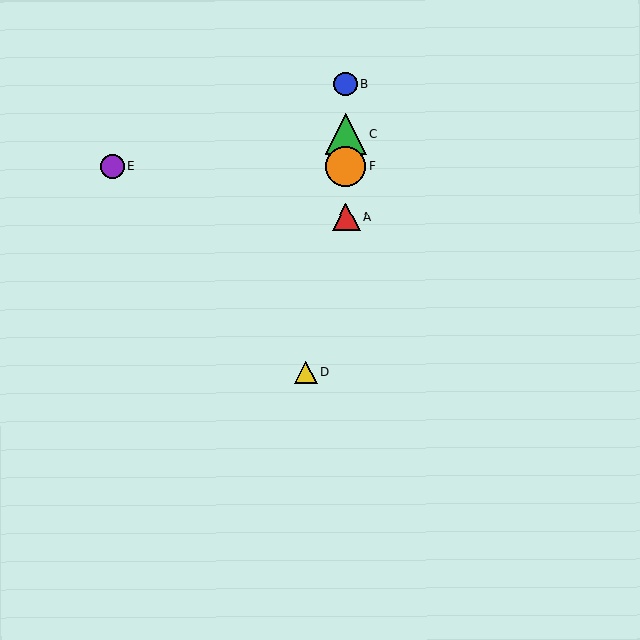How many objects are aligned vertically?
4 objects (A, B, C, F) are aligned vertically.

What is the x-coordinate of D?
Object D is at x≈306.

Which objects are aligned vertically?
Objects A, B, C, F are aligned vertically.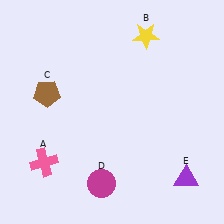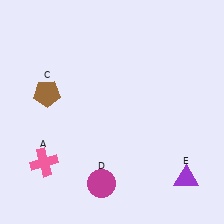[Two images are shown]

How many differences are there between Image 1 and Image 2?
There is 1 difference between the two images.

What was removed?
The yellow star (B) was removed in Image 2.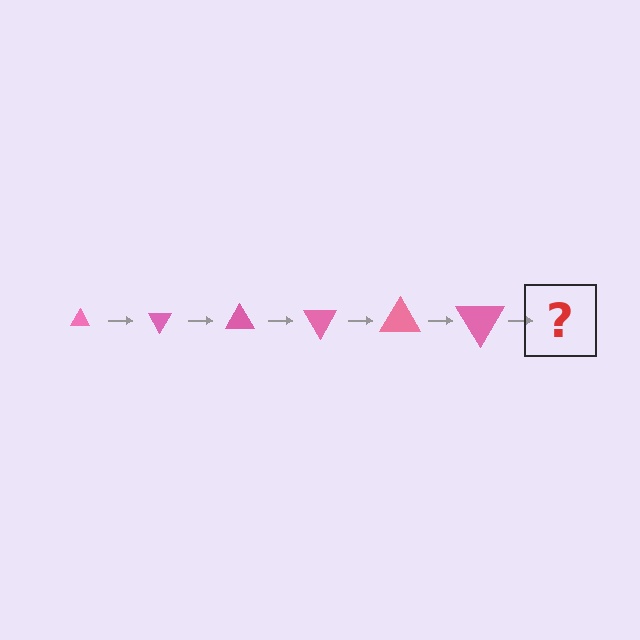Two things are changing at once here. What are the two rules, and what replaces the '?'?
The two rules are that the triangle grows larger each step and it rotates 60 degrees each step. The '?' should be a triangle, larger than the previous one and rotated 360 degrees from the start.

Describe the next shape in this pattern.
It should be a triangle, larger than the previous one and rotated 360 degrees from the start.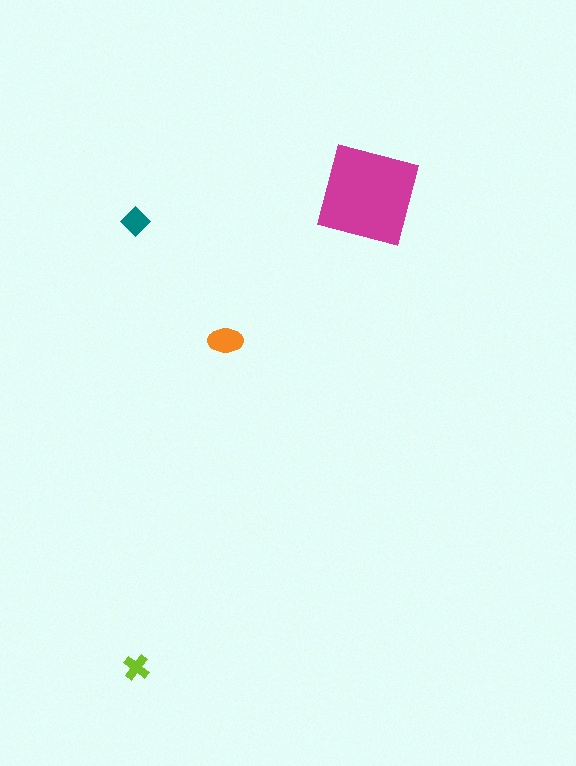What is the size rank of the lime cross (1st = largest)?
4th.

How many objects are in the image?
There are 4 objects in the image.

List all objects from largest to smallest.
The magenta square, the orange ellipse, the teal diamond, the lime cross.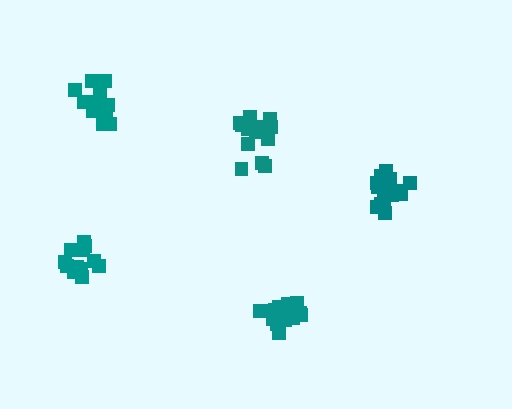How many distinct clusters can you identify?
There are 5 distinct clusters.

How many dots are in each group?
Group 1: 12 dots, Group 2: 18 dots, Group 3: 15 dots, Group 4: 14 dots, Group 5: 14 dots (73 total).